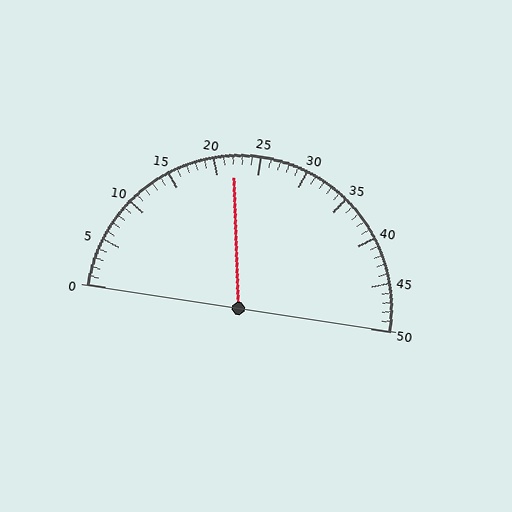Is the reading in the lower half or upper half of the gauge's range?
The reading is in the lower half of the range (0 to 50).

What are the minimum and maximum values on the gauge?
The gauge ranges from 0 to 50.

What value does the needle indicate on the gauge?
The needle indicates approximately 22.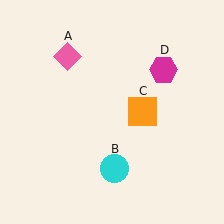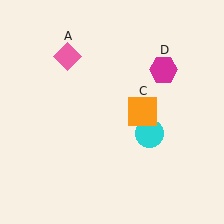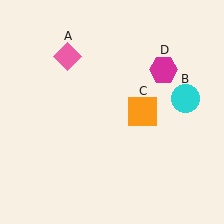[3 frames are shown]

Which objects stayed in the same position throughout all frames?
Pink diamond (object A) and orange square (object C) and magenta hexagon (object D) remained stationary.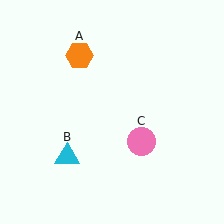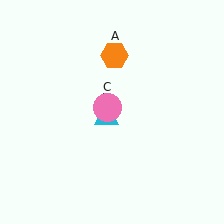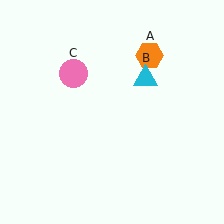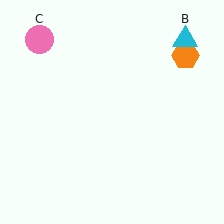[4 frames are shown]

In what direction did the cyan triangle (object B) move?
The cyan triangle (object B) moved up and to the right.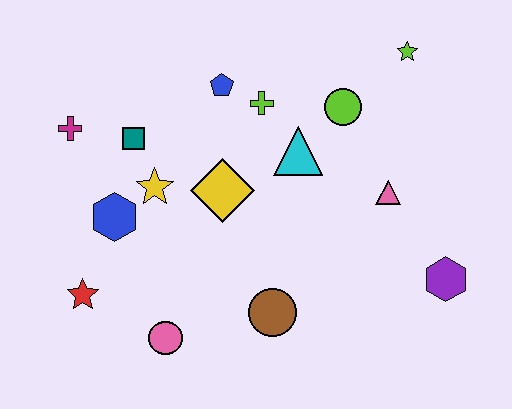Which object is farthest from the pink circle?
The lime star is farthest from the pink circle.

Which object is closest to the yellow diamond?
The yellow star is closest to the yellow diamond.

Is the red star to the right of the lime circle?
No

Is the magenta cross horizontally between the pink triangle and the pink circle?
No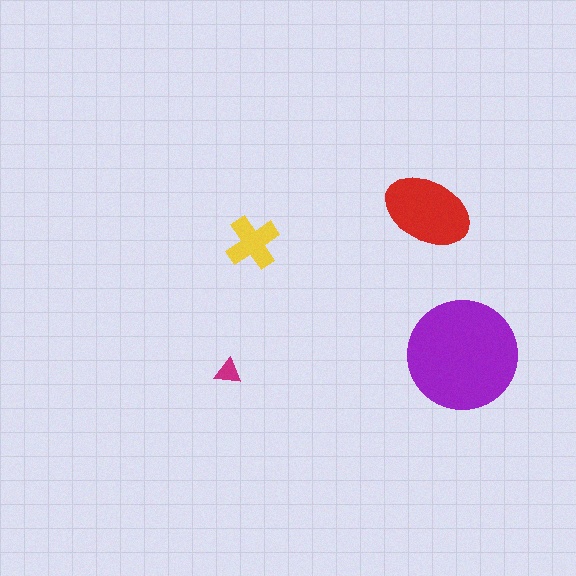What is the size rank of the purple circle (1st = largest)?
1st.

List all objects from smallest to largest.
The magenta triangle, the yellow cross, the red ellipse, the purple circle.